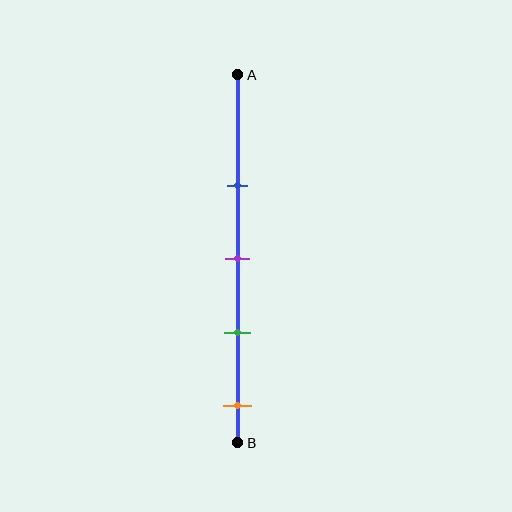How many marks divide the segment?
There are 4 marks dividing the segment.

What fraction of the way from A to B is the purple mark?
The purple mark is approximately 50% (0.5) of the way from A to B.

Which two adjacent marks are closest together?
The purple and green marks are the closest adjacent pair.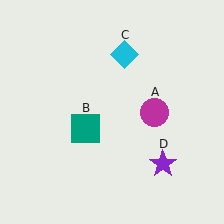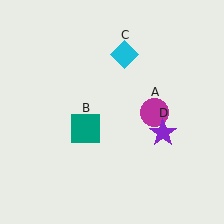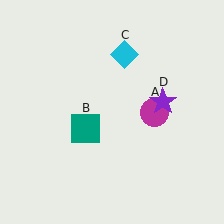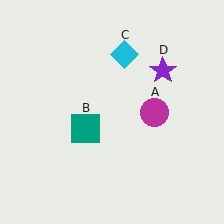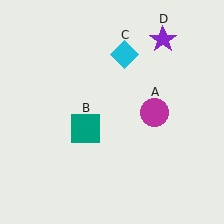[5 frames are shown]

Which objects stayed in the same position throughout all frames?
Magenta circle (object A) and teal square (object B) and cyan diamond (object C) remained stationary.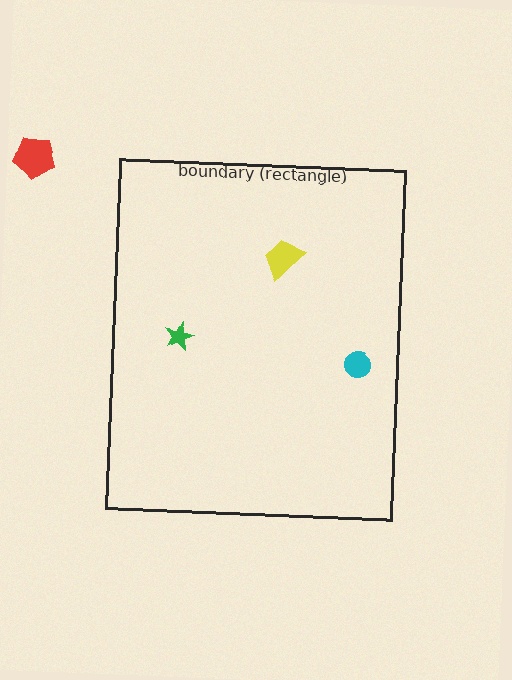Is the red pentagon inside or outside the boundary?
Outside.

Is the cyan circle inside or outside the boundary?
Inside.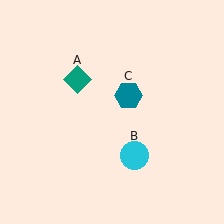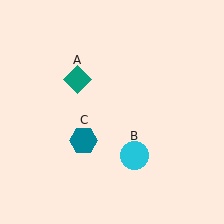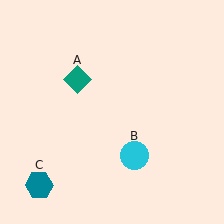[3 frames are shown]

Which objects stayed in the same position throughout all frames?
Teal diamond (object A) and cyan circle (object B) remained stationary.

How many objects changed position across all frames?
1 object changed position: teal hexagon (object C).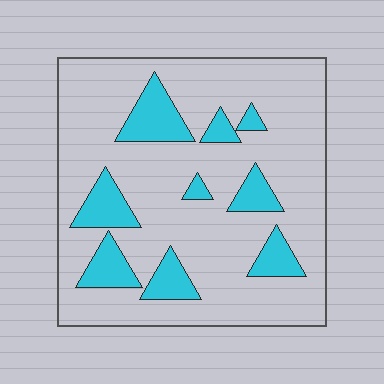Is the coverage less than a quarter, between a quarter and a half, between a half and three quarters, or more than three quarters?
Less than a quarter.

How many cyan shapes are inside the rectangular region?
9.